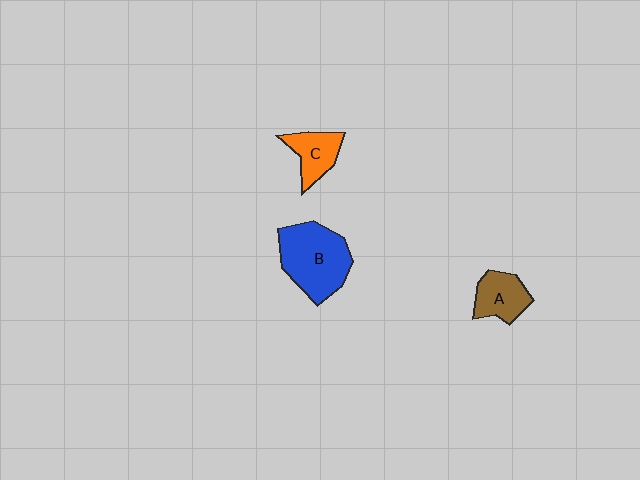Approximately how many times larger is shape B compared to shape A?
Approximately 1.9 times.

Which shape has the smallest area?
Shape C (orange).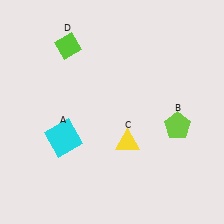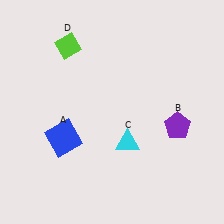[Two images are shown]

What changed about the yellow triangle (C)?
In Image 1, C is yellow. In Image 2, it changed to cyan.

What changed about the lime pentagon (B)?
In Image 1, B is lime. In Image 2, it changed to purple.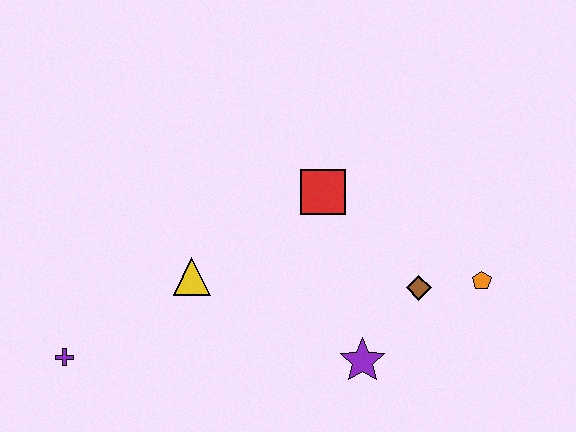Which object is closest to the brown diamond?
The orange pentagon is closest to the brown diamond.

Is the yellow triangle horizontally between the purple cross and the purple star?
Yes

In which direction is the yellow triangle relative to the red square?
The yellow triangle is to the left of the red square.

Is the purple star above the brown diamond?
No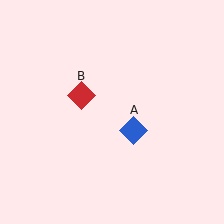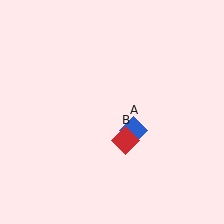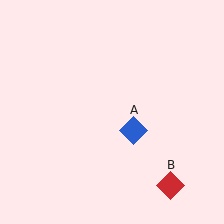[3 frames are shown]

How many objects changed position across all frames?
1 object changed position: red diamond (object B).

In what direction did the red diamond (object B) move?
The red diamond (object B) moved down and to the right.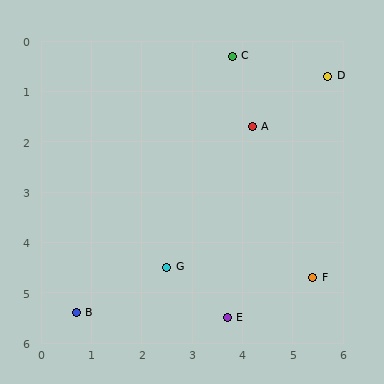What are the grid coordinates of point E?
Point E is at approximately (3.7, 5.5).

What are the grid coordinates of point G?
Point G is at approximately (2.5, 4.5).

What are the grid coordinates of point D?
Point D is at approximately (5.7, 0.7).